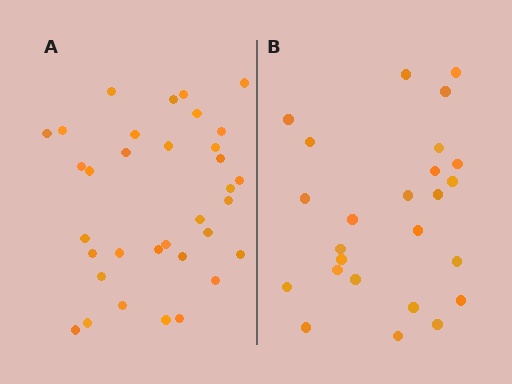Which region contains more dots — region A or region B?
Region A (the left region) has more dots.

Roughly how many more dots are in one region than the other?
Region A has roughly 8 or so more dots than region B.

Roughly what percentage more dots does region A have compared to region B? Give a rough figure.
About 35% more.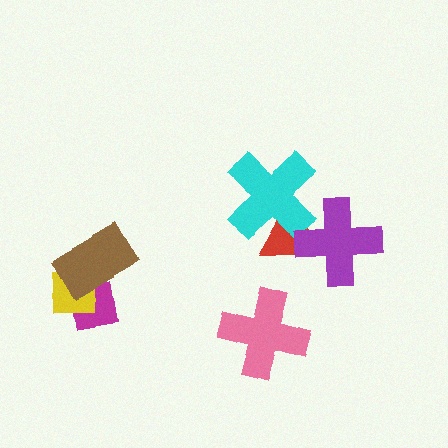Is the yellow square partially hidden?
Yes, it is partially covered by another shape.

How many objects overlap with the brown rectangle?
2 objects overlap with the brown rectangle.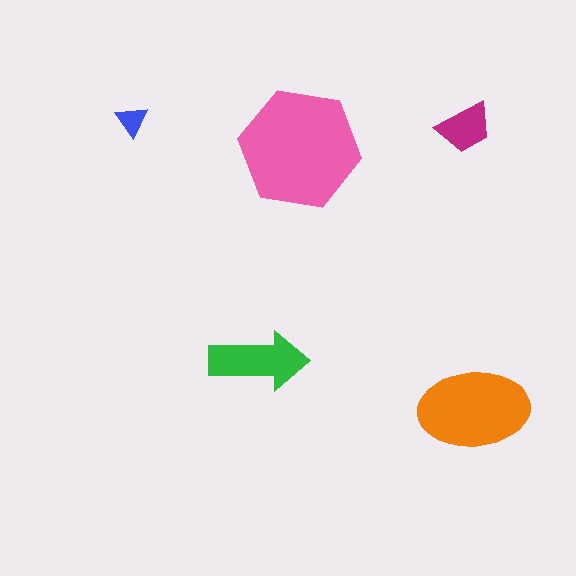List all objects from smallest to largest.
The blue triangle, the magenta trapezoid, the green arrow, the orange ellipse, the pink hexagon.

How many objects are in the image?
There are 5 objects in the image.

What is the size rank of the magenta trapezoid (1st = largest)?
4th.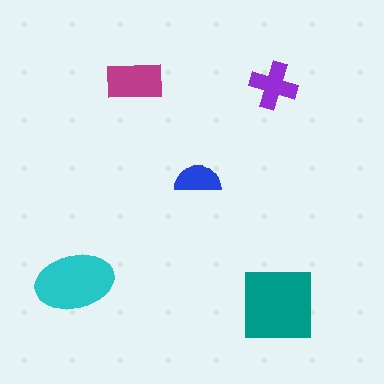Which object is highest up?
The magenta rectangle is topmost.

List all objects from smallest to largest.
The blue semicircle, the purple cross, the magenta rectangle, the cyan ellipse, the teal square.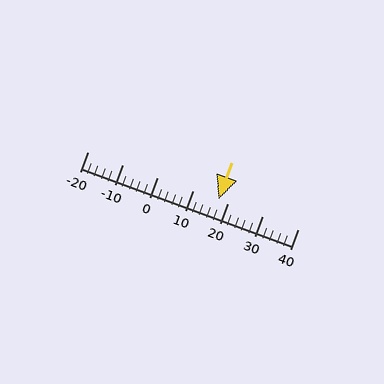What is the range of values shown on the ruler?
The ruler shows values from -20 to 40.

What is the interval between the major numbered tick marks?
The major tick marks are spaced 10 units apart.